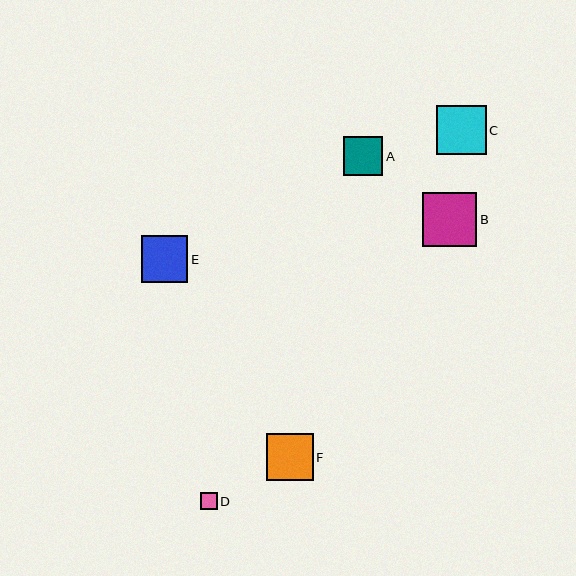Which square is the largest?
Square B is the largest with a size of approximately 54 pixels.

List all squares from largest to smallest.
From largest to smallest: B, C, F, E, A, D.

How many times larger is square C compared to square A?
Square C is approximately 1.3 times the size of square A.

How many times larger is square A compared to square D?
Square A is approximately 2.3 times the size of square D.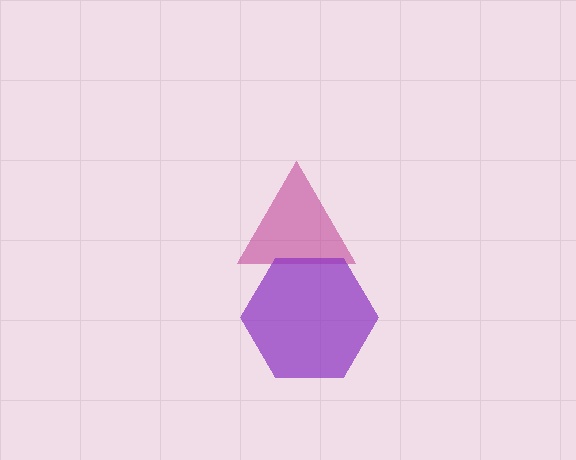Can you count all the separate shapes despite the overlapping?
Yes, there are 2 separate shapes.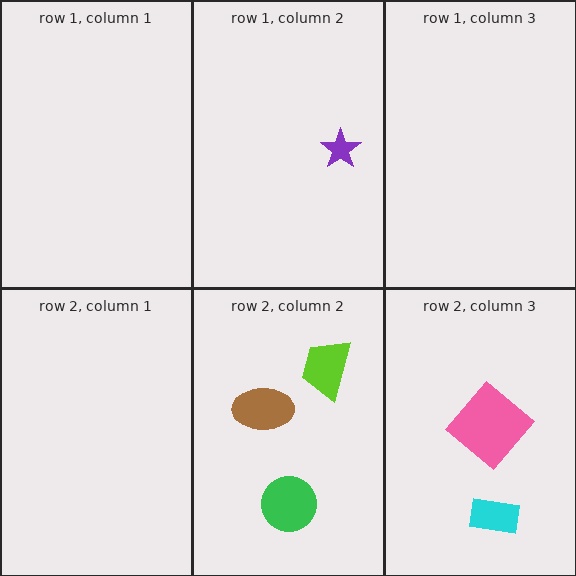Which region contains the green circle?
The row 2, column 2 region.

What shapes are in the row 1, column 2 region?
The purple star.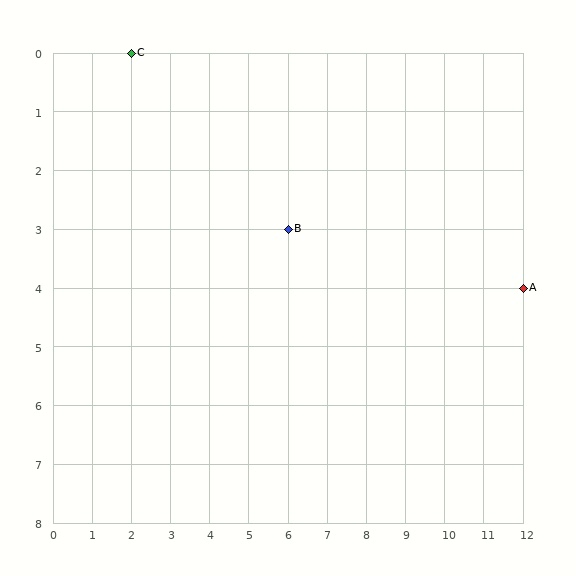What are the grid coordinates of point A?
Point A is at grid coordinates (12, 4).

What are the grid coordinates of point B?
Point B is at grid coordinates (6, 3).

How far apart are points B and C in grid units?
Points B and C are 4 columns and 3 rows apart (about 5.0 grid units diagonally).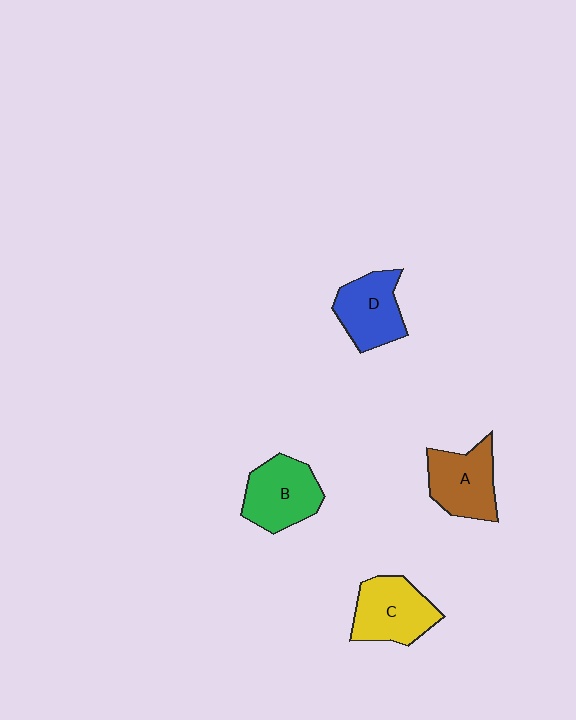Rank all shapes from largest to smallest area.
From largest to smallest: C (yellow), B (green), A (brown), D (blue).